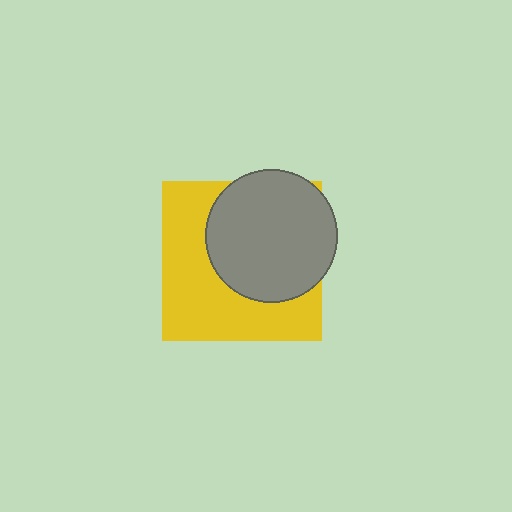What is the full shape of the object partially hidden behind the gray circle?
The partially hidden object is a yellow square.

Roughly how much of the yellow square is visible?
About half of it is visible (roughly 52%).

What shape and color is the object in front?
The object in front is a gray circle.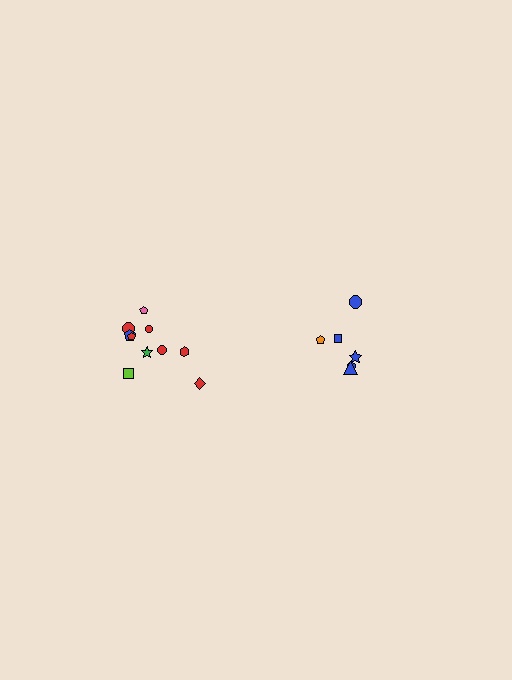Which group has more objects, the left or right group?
The left group.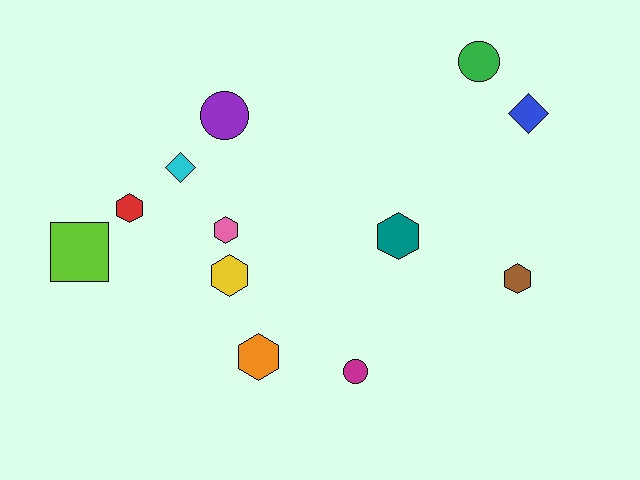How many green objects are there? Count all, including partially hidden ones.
There is 1 green object.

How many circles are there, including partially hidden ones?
There are 3 circles.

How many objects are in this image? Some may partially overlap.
There are 12 objects.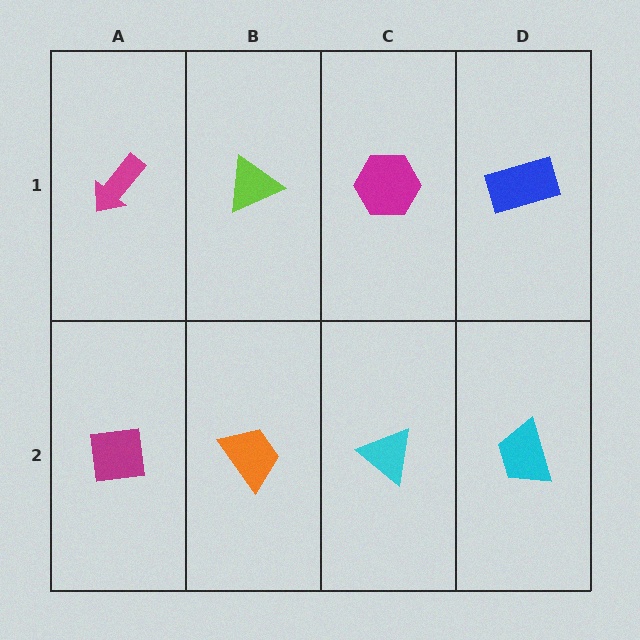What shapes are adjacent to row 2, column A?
A magenta arrow (row 1, column A), an orange trapezoid (row 2, column B).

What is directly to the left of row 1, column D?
A magenta hexagon.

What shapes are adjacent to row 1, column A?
A magenta square (row 2, column A), a lime triangle (row 1, column B).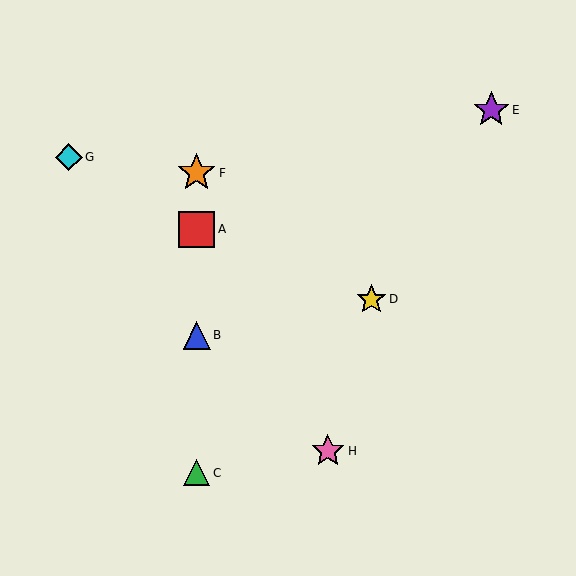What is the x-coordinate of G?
Object G is at x≈69.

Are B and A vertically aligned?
Yes, both are at x≈197.